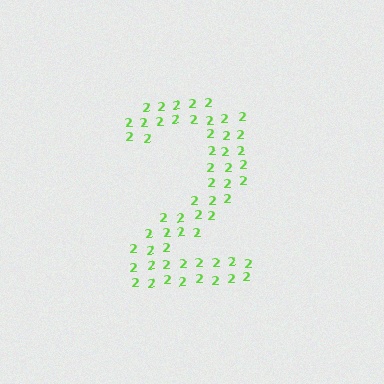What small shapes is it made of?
It is made of small digit 2's.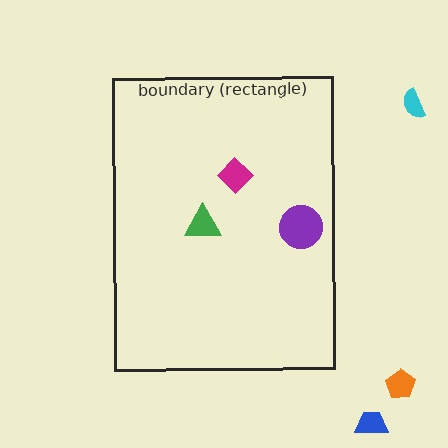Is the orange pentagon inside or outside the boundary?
Outside.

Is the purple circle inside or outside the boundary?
Inside.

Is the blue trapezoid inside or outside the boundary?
Outside.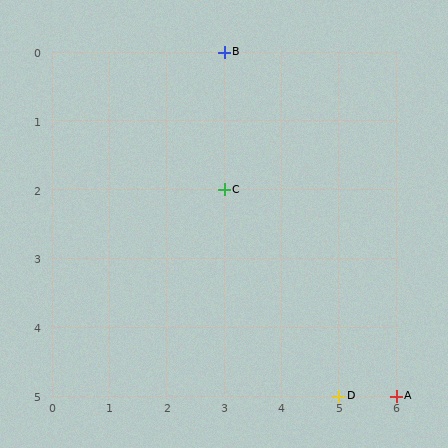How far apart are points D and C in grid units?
Points D and C are 2 columns and 3 rows apart (about 3.6 grid units diagonally).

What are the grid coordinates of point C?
Point C is at grid coordinates (3, 2).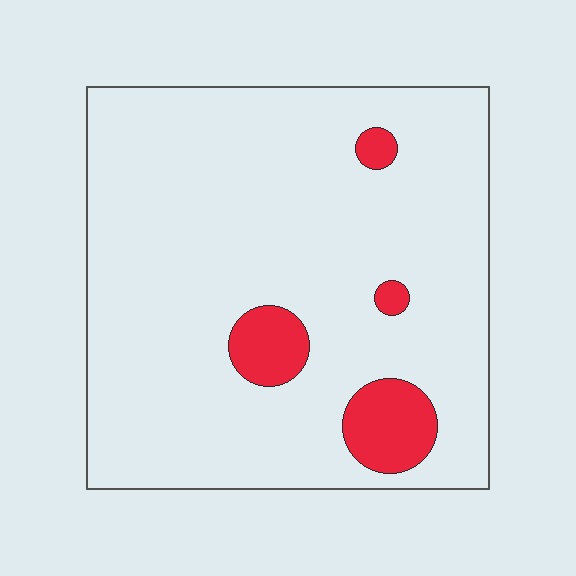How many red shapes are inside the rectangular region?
4.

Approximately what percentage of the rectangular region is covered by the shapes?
Approximately 10%.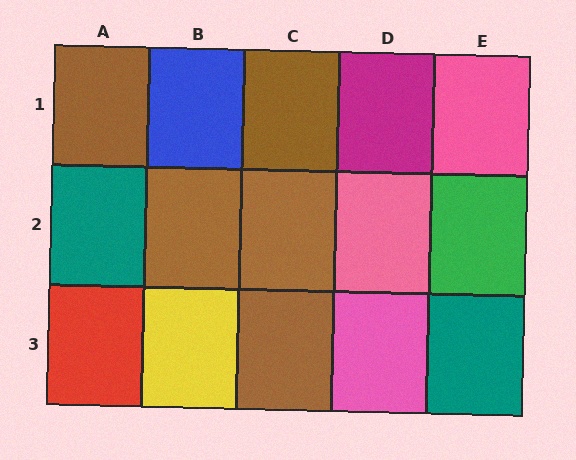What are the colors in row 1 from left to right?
Brown, blue, brown, magenta, pink.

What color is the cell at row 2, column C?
Brown.